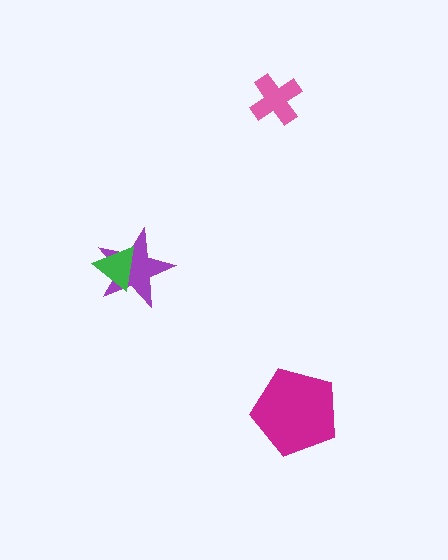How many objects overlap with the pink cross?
0 objects overlap with the pink cross.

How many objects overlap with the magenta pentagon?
0 objects overlap with the magenta pentagon.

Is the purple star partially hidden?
Yes, it is partially covered by another shape.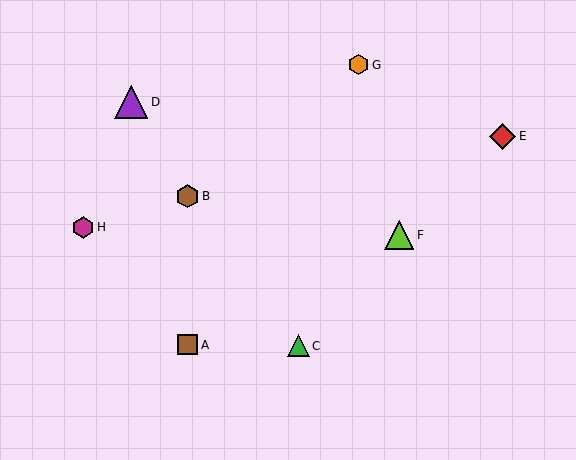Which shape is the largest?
The purple triangle (labeled D) is the largest.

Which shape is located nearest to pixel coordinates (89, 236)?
The magenta hexagon (labeled H) at (83, 227) is nearest to that location.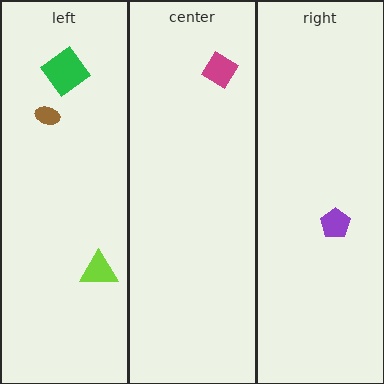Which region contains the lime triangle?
The left region.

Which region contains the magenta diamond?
The center region.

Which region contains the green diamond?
The left region.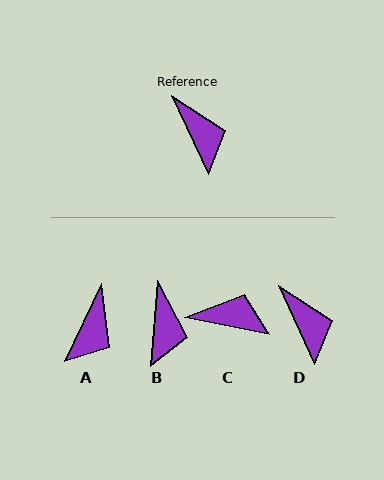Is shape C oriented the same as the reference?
No, it is off by about 54 degrees.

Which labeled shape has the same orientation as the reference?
D.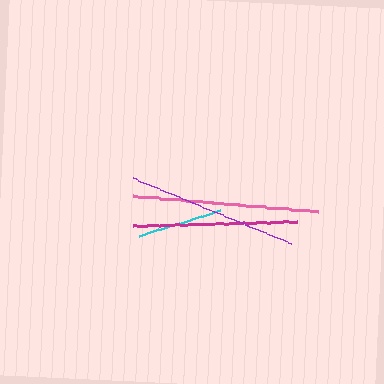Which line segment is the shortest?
The cyan line is the shortest at approximately 86 pixels.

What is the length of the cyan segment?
The cyan segment is approximately 86 pixels long.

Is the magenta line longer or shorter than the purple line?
The purple line is longer than the magenta line.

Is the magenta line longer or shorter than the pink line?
The pink line is longer than the magenta line.